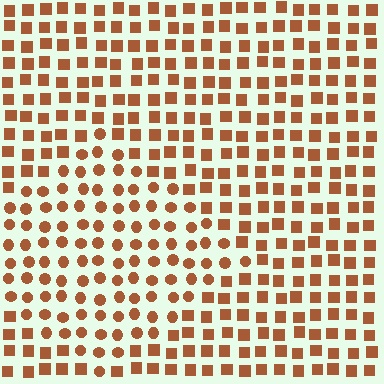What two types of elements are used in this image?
The image uses circles inside the diamond region and squares outside it.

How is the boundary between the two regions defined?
The boundary is defined by a change in element shape: circles inside vs. squares outside. All elements share the same color and spacing.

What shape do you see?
I see a diamond.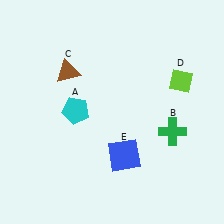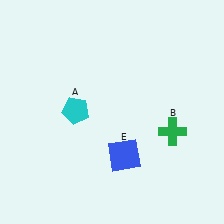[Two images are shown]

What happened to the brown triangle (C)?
The brown triangle (C) was removed in Image 2. It was in the top-left area of Image 1.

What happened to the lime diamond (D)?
The lime diamond (D) was removed in Image 2. It was in the top-right area of Image 1.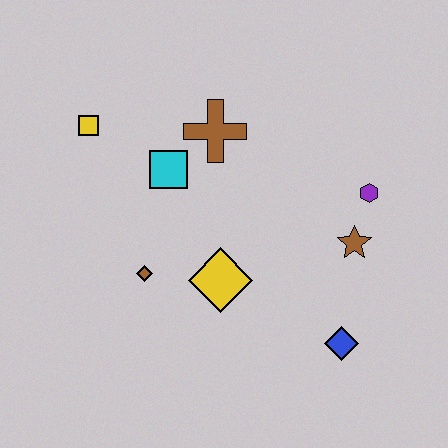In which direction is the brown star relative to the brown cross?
The brown star is to the right of the brown cross.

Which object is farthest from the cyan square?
The blue diamond is farthest from the cyan square.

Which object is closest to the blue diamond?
The brown star is closest to the blue diamond.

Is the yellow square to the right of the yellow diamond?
No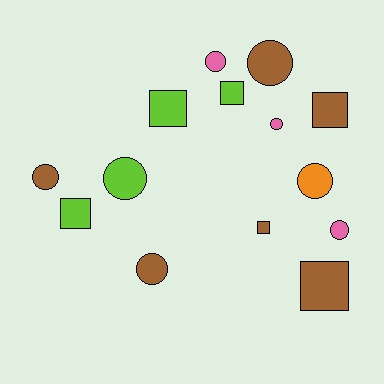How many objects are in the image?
There are 14 objects.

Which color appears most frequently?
Brown, with 6 objects.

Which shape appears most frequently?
Circle, with 8 objects.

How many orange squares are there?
There are no orange squares.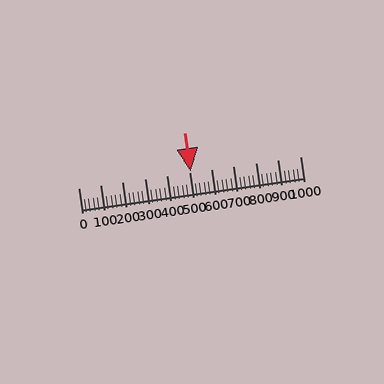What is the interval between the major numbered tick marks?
The major tick marks are spaced 100 units apart.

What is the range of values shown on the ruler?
The ruler shows values from 0 to 1000.